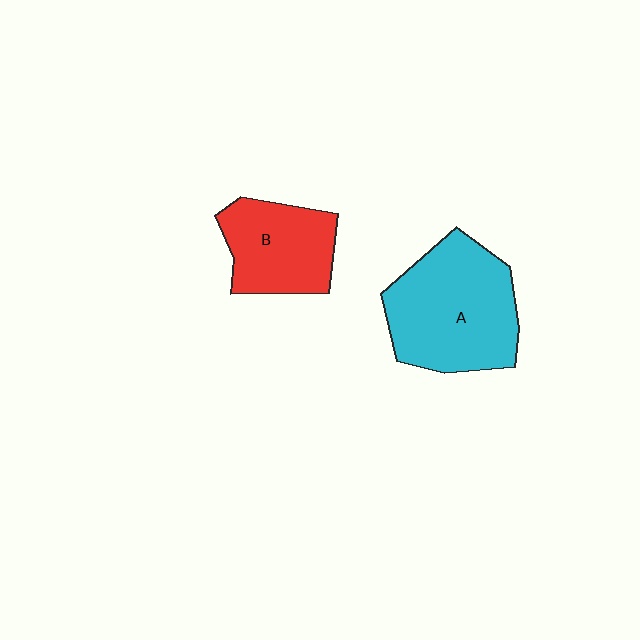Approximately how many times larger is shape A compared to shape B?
Approximately 1.6 times.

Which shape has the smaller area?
Shape B (red).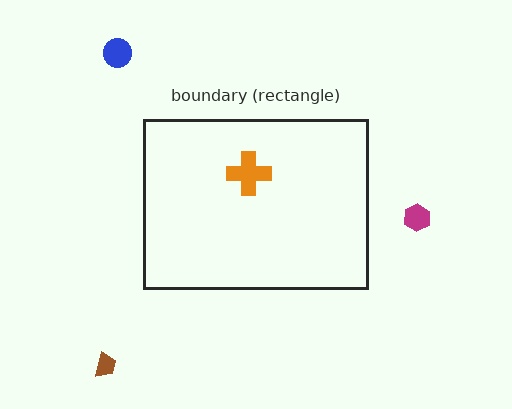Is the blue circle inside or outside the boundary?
Outside.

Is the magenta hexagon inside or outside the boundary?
Outside.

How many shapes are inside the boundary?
1 inside, 3 outside.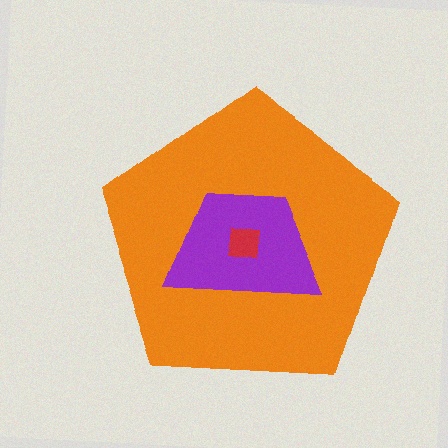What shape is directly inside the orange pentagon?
The purple trapezoid.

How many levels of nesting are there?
3.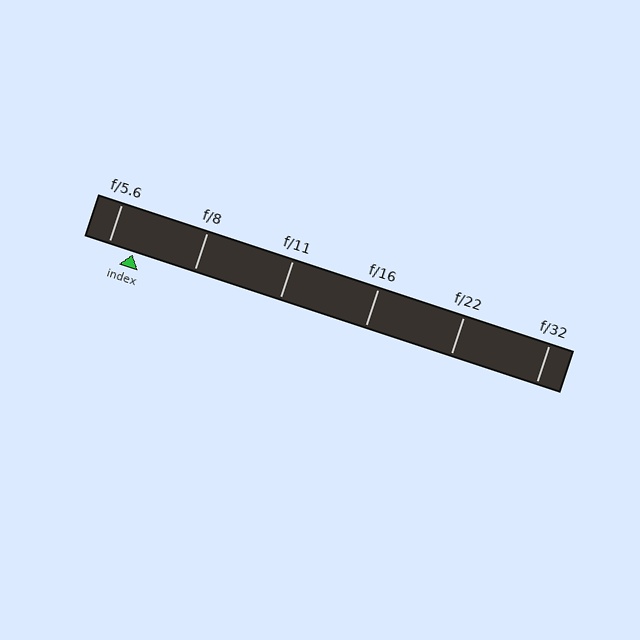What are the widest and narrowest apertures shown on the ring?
The widest aperture shown is f/5.6 and the narrowest is f/32.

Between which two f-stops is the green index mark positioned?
The index mark is between f/5.6 and f/8.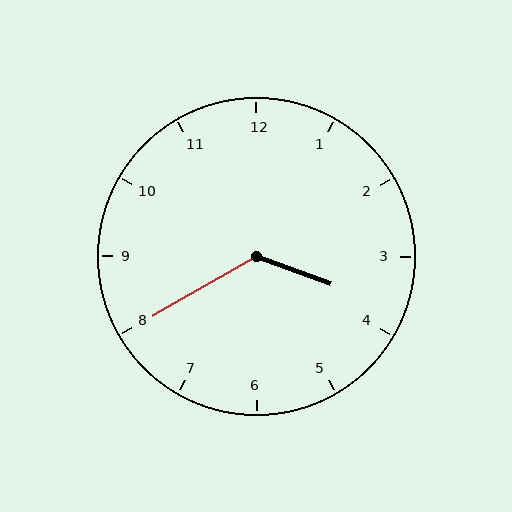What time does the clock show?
3:40.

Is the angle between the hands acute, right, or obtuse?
It is obtuse.